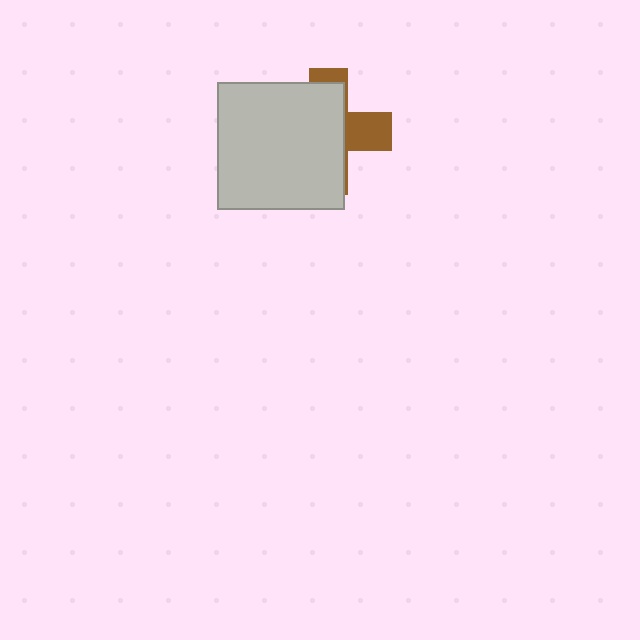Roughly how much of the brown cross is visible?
A small part of it is visible (roughly 30%).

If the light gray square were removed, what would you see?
You would see the complete brown cross.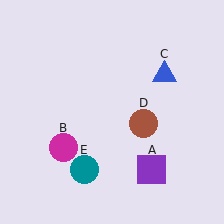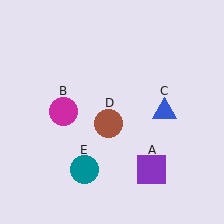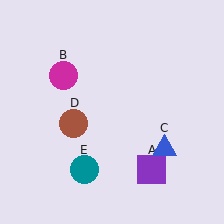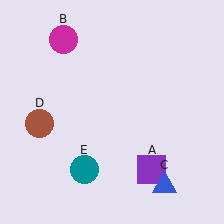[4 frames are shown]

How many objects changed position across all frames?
3 objects changed position: magenta circle (object B), blue triangle (object C), brown circle (object D).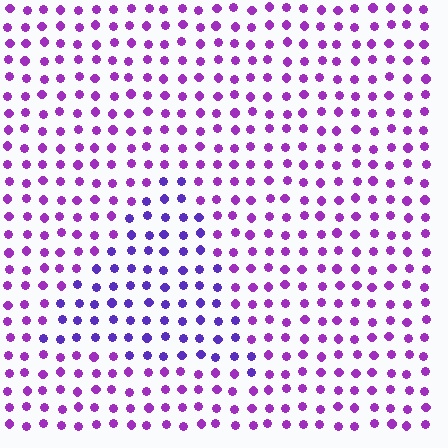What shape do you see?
I see a triangle.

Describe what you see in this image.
The image is filled with small purple elements in a uniform arrangement. A triangle-shaped region is visible where the elements are tinted to a slightly different hue, forming a subtle color boundary.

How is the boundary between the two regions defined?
The boundary is defined purely by a slight shift in hue (about 29 degrees). Spacing, size, and orientation are identical on both sides.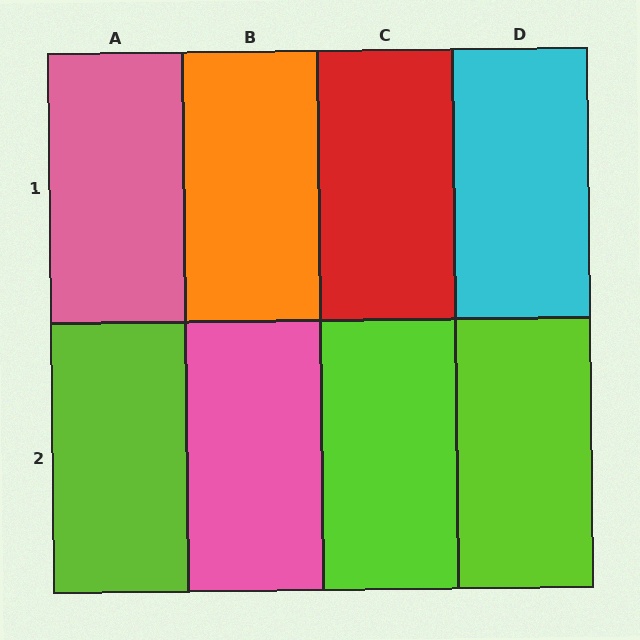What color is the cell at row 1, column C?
Red.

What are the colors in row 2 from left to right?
Lime, pink, lime, lime.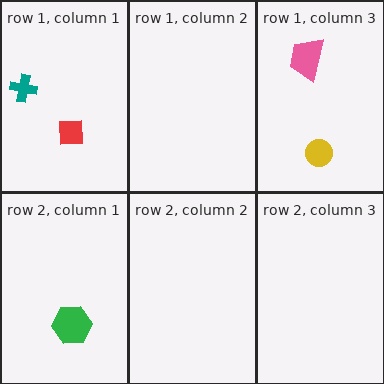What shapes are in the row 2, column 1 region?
The green hexagon.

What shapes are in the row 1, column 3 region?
The pink trapezoid, the yellow circle.